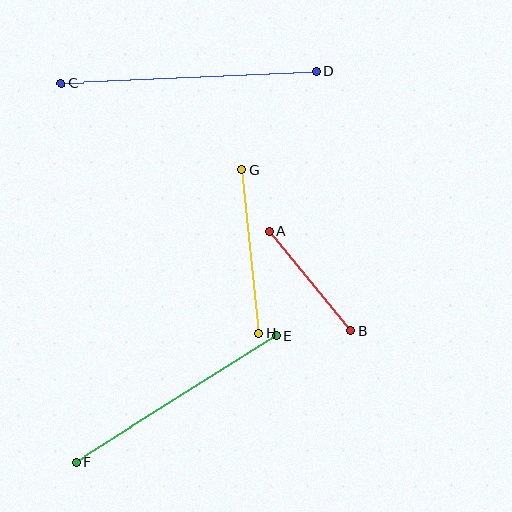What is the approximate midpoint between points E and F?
The midpoint is at approximately (176, 399) pixels.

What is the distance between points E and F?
The distance is approximately 237 pixels.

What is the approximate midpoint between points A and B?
The midpoint is at approximately (310, 281) pixels.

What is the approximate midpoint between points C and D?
The midpoint is at approximately (189, 77) pixels.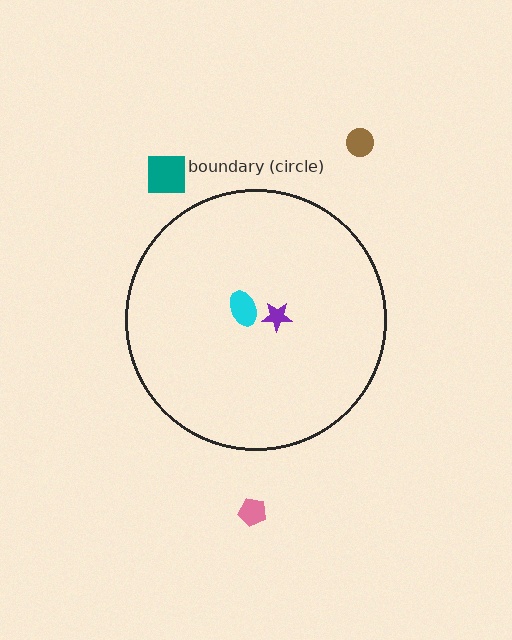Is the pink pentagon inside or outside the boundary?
Outside.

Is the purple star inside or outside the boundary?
Inside.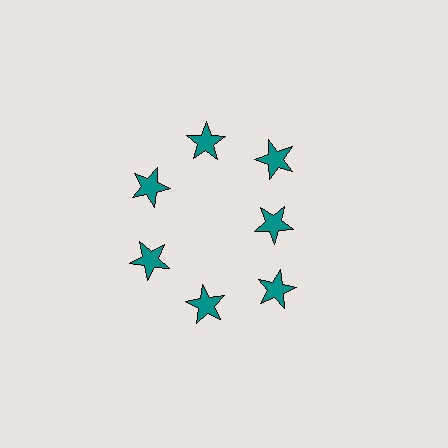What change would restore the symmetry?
The symmetry would be restored by moving it outward, back onto the ring so that all 7 stars sit at equal angles and equal distance from the center.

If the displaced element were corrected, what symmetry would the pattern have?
It would have 7-fold rotational symmetry — the pattern would map onto itself every 51 degrees.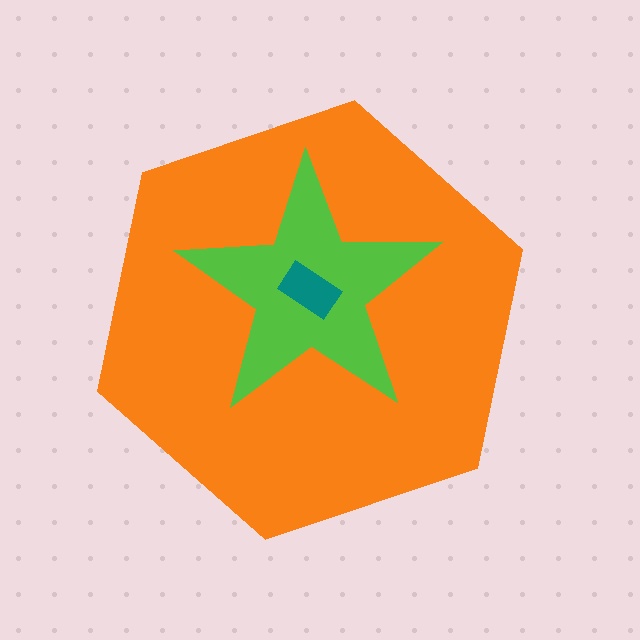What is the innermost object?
The teal rectangle.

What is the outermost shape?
The orange hexagon.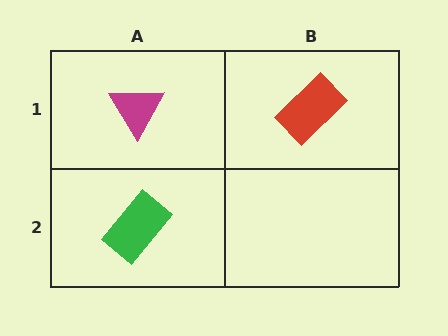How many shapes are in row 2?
1 shape.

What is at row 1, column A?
A magenta triangle.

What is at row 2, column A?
A green rectangle.